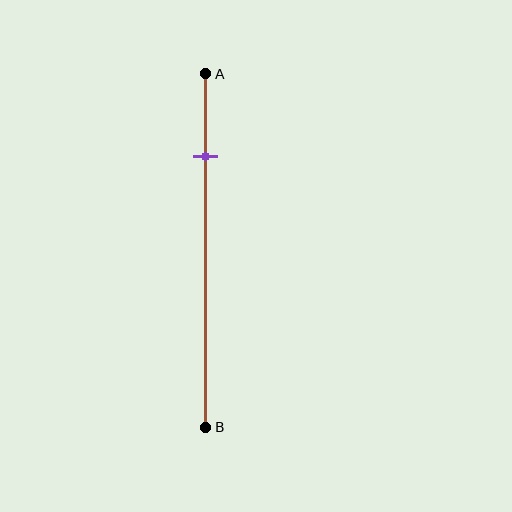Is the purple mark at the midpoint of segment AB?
No, the mark is at about 25% from A, not at the 50% midpoint.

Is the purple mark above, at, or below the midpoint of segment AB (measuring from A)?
The purple mark is above the midpoint of segment AB.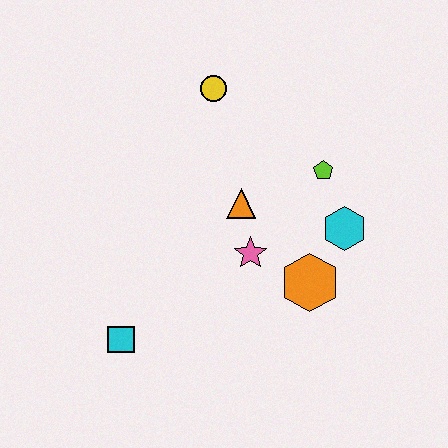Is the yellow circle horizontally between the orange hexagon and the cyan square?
Yes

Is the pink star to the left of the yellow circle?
No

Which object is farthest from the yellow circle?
The cyan square is farthest from the yellow circle.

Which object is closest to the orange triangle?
The pink star is closest to the orange triangle.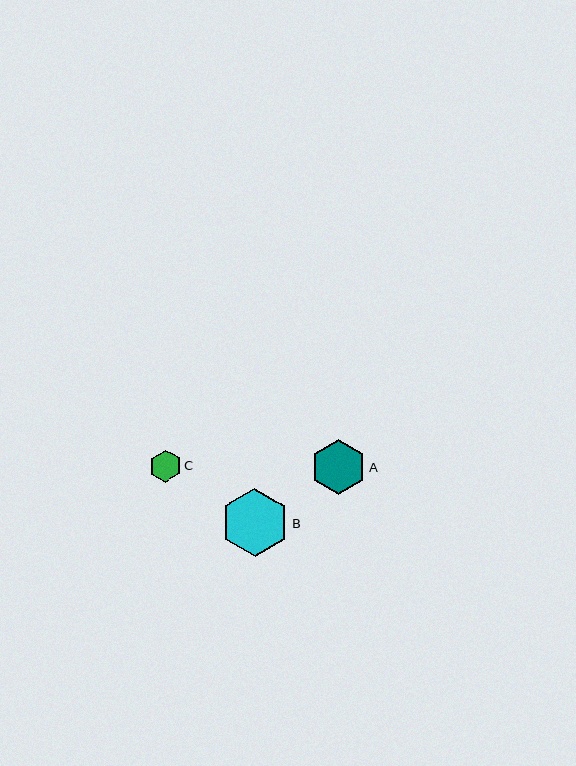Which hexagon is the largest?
Hexagon B is the largest with a size of approximately 68 pixels.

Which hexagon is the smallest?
Hexagon C is the smallest with a size of approximately 32 pixels.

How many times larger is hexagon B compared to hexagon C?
Hexagon B is approximately 2.1 times the size of hexagon C.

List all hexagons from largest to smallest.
From largest to smallest: B, A, C.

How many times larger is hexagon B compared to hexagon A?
Hexagon B is approximately 1.2 times the size of hexagon A.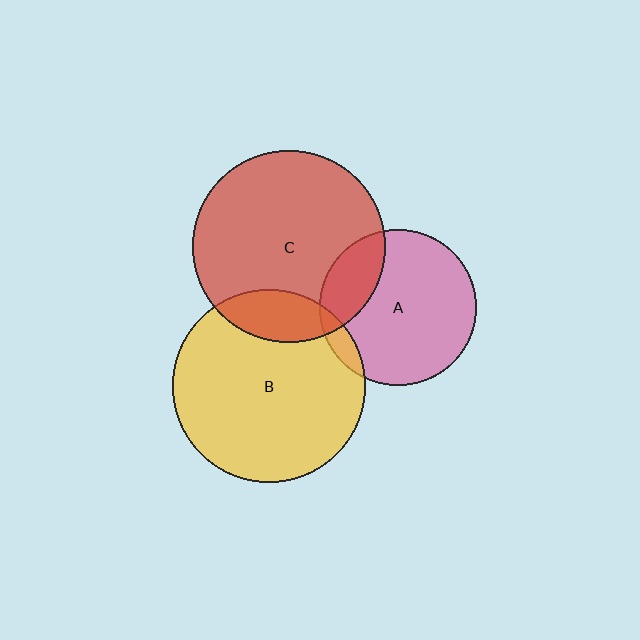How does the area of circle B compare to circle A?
Approximately 1.5 times.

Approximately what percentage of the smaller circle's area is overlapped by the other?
Approximately 5%.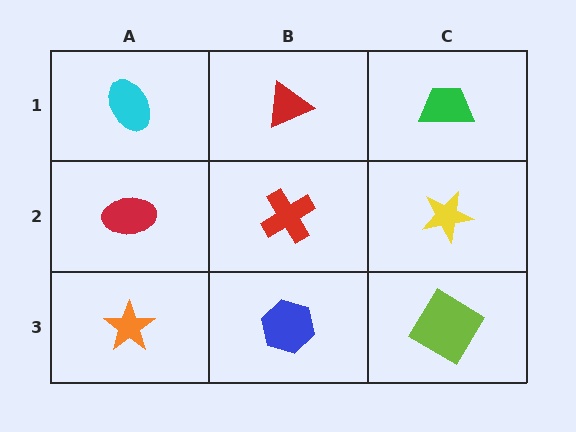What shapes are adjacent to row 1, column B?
A red cross (row 2, column B), a cyan ellipse (row 1, column A), a green trapezoid (row 1, column C).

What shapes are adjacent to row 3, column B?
A red cross (row 2, column B), an orange star (row 3, column A), a lime diamond (row 3, column C).